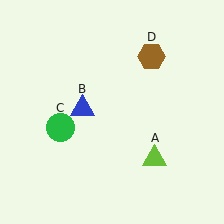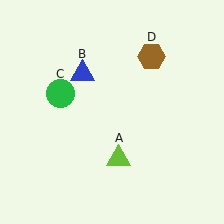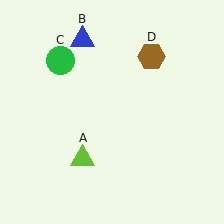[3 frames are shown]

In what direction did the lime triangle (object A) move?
The lime triangle (object A) moved left.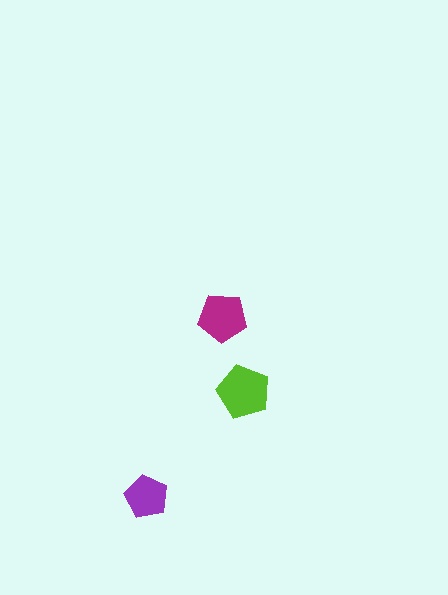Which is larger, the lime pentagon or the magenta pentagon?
The lime one.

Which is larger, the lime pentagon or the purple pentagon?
The lime one.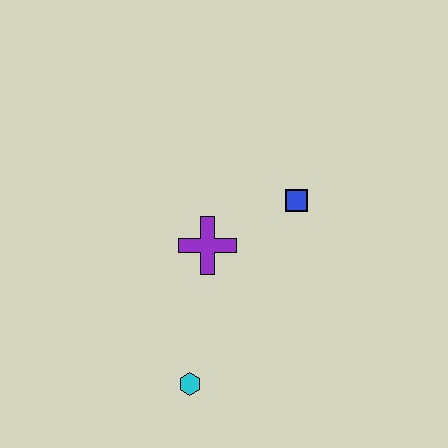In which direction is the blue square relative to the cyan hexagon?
The blue square is above the cyan hexagon.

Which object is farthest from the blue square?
The cyan hexagon is farthest from the blue square.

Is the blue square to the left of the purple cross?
No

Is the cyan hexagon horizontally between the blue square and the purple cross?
No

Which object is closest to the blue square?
The purple cross is closest to the blue square.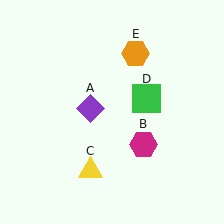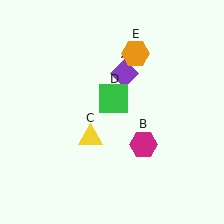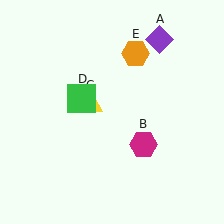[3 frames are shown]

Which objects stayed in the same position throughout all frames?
Magenta hexagon (object B) and orange hexagon (object E) remained stationary.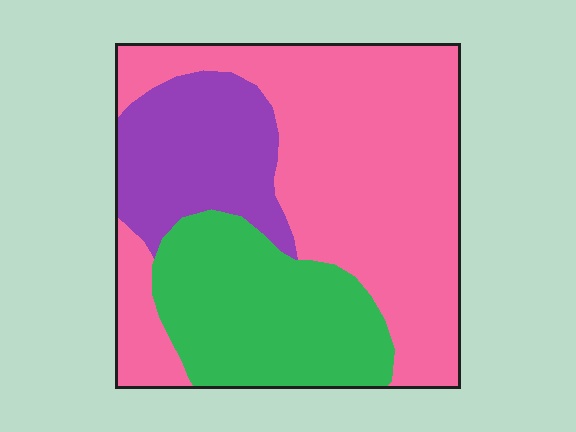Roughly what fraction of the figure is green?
Green covers 27% of the figure.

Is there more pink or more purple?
Pink.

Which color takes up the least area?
Purple, at roughly 20%.